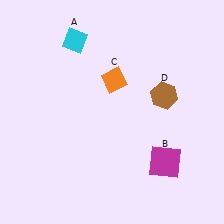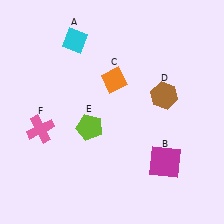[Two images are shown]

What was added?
A lime pentagon (E), a pink cross (F) were added in Image 2.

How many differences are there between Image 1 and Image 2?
There are 2 differences between the two images.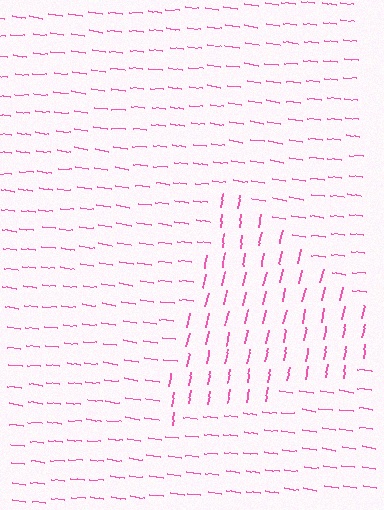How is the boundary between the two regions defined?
The boundary is defined purely by a change in line orientation (approximately 85 degrees difference). All lines are the same color and thickness.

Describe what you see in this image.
The image is filled with small pink line segments. A triangle region in the image has lines oriented differently from the surrounding lines, creating a visible texture boundary.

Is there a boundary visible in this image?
Yes, there is a texture boundary formed by a change in line orientation.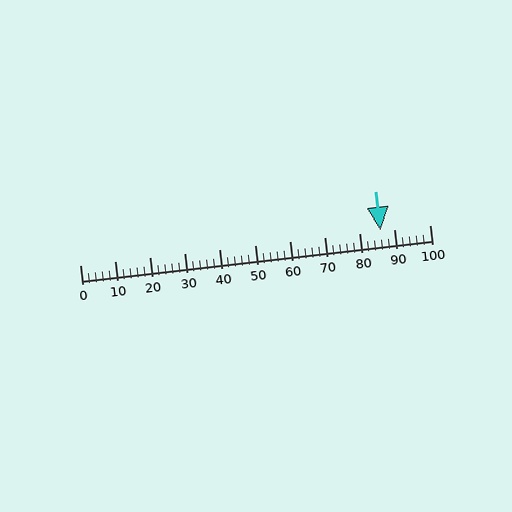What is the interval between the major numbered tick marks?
The major tick marks are spaced 10 units apart.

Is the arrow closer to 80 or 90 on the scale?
The arrow is closer to 90.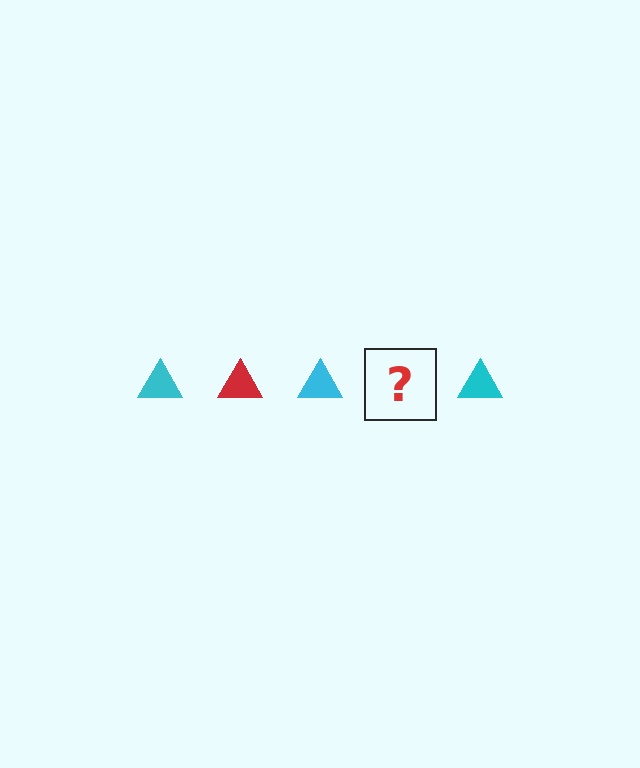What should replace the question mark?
The question mark should be replaced with a red triangle.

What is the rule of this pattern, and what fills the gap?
The rule is that the pattern cycles through cyan, red triangles. The gap should be filled with a red triangle.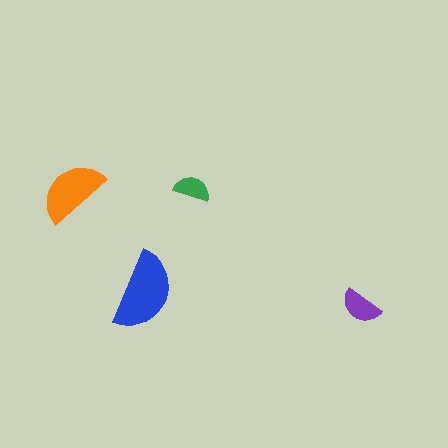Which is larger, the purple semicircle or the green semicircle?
The purple one.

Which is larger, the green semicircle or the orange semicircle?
The orange one.